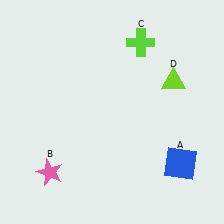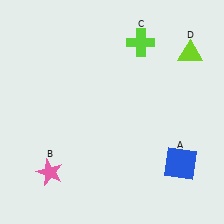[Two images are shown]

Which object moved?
The lime triangle (D) moved up.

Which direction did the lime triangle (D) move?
The lime triangle (D) moved up.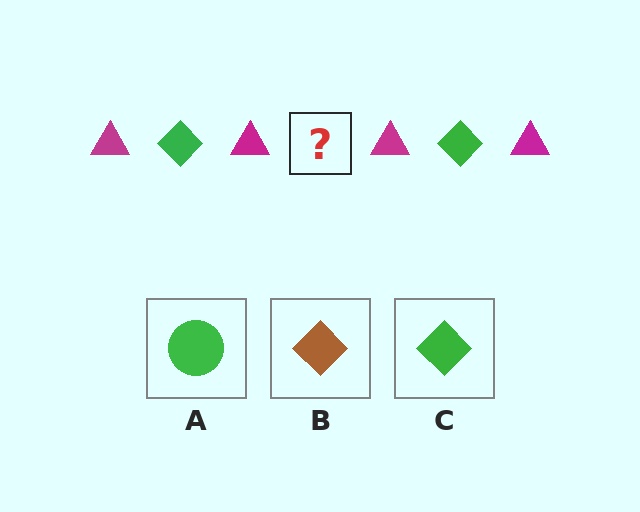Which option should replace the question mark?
Option C.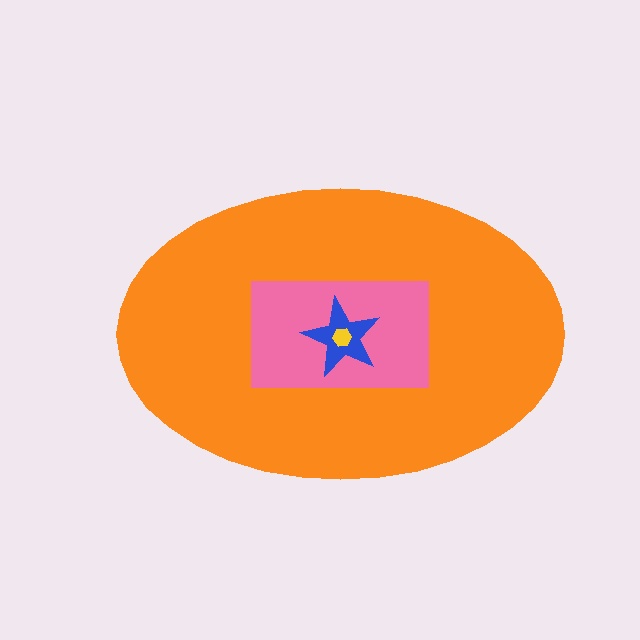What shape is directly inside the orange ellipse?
The pink rectangle.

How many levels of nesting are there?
4.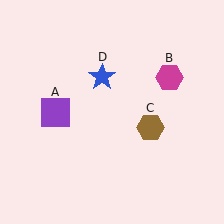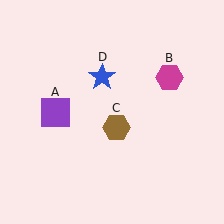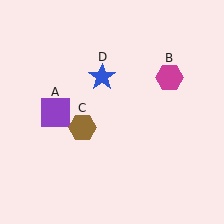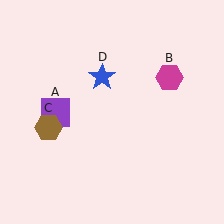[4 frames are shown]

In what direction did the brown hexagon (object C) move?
The brown hexagon (object C) moved left.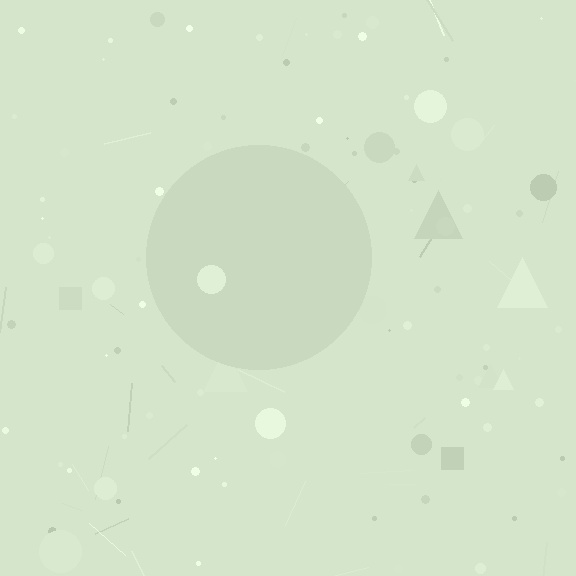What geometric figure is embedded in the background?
A circle is embedded in the background.